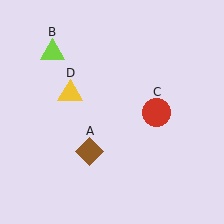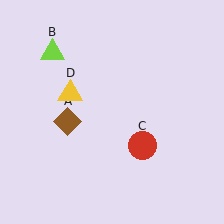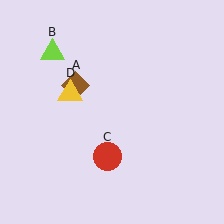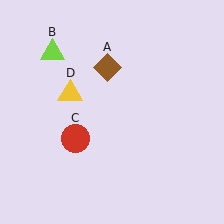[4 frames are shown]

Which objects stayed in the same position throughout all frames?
Lime triangle (object B) and yellow triangle (object D) remained stationary.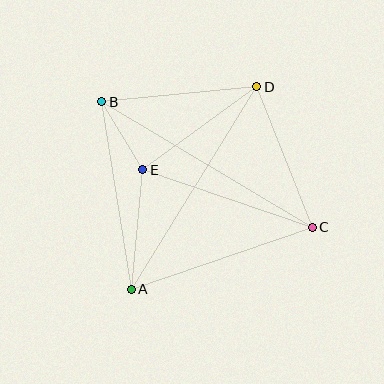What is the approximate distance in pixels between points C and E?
The distance between C and E is approximately 179 pixels.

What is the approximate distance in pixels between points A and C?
The distance between A and C is approximately 191 pixels.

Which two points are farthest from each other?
Points B and C are farthest from each other.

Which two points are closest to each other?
Points B and E are closest to each other.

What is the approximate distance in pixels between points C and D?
The distance between C and D is approximately 151 pixels.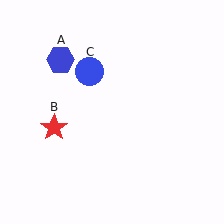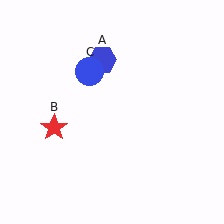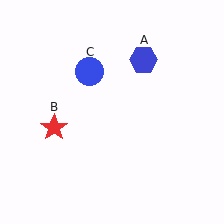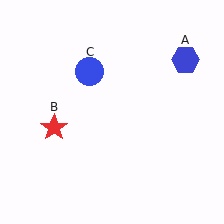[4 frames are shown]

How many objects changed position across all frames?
1 object changed position: blue hexagon (object A).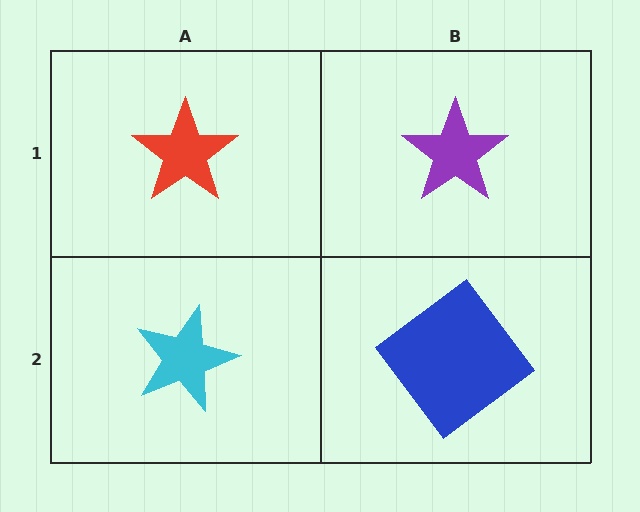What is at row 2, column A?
A cyan star.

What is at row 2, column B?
A blue diamond.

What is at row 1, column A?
A red star.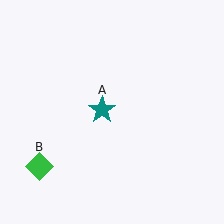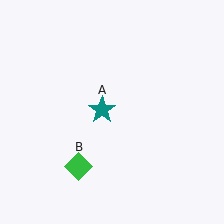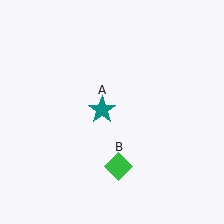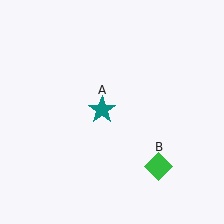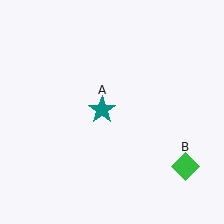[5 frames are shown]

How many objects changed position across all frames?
1 object changed position: green diamond (object B).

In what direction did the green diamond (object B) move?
The green diamond (object B) moved right.